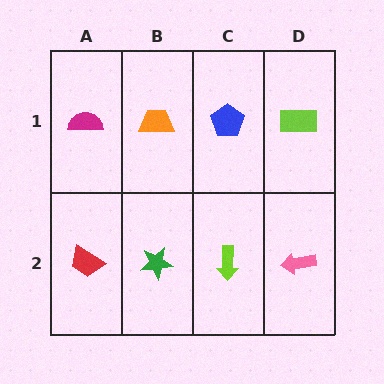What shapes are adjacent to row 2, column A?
A magenta semicircle (row 1, column A), a green star (row 2, column B).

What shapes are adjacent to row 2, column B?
An orange trapezoid (row 1, column B), a red trapezoid (row 2, column A), a lime arrow (row 2, column C).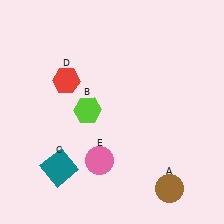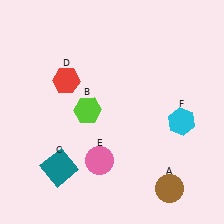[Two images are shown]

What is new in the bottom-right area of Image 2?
A cyan hexagon (F) was added in the bottom-right area of Image 2.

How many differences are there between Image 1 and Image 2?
There is 1 difference between the two images.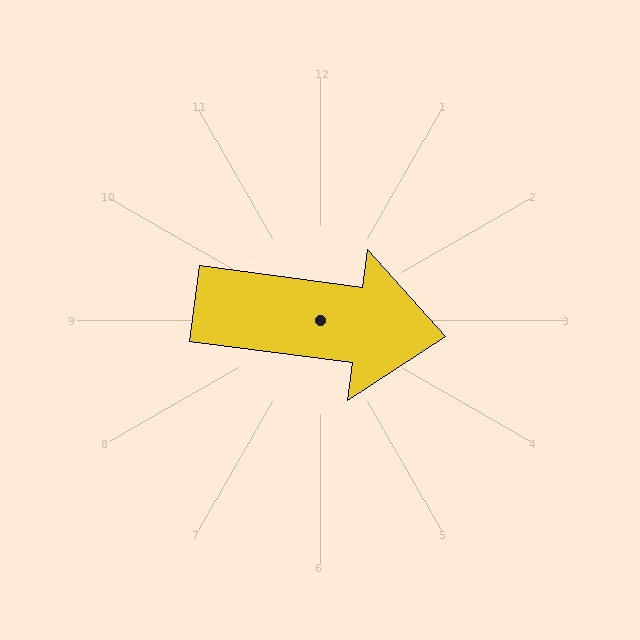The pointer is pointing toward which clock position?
Roughly 3 o'clock.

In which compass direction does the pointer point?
East.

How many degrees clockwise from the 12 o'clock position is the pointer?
Approximately 98 degrees.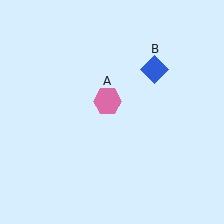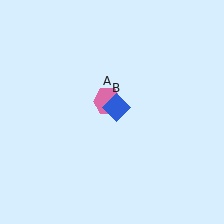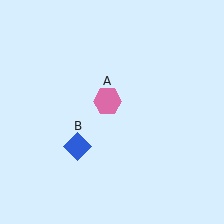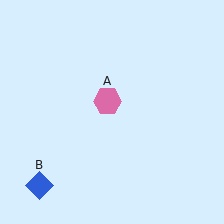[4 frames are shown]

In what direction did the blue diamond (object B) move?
The blue diamond (object B) moved down and to the left.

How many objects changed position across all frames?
1 object changed position: blue diamond (object B).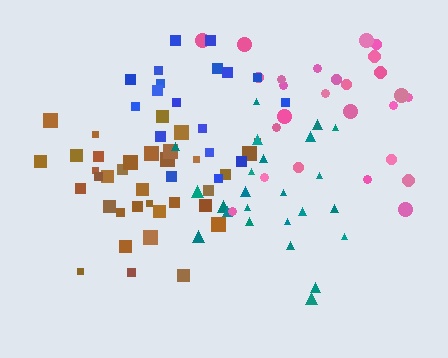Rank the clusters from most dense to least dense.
brown, blue, teal, pink.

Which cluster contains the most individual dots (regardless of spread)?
Brown (35).